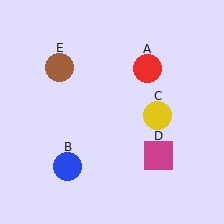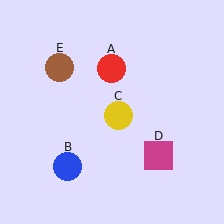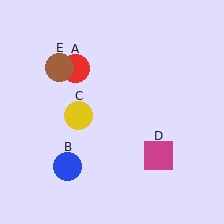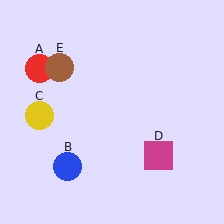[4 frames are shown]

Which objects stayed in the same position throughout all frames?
Blue circle (object B) and magenta square (object D) and brown circle (object E) remained stationary.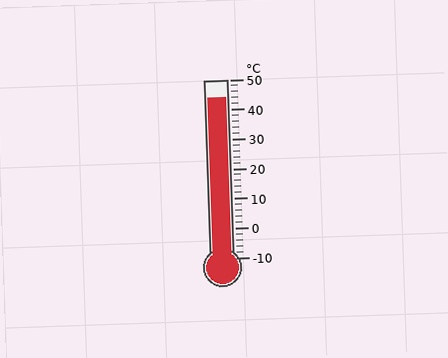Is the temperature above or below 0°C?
The temperature is above 0°C.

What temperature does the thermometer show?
The thermometer shows approximately 44°C.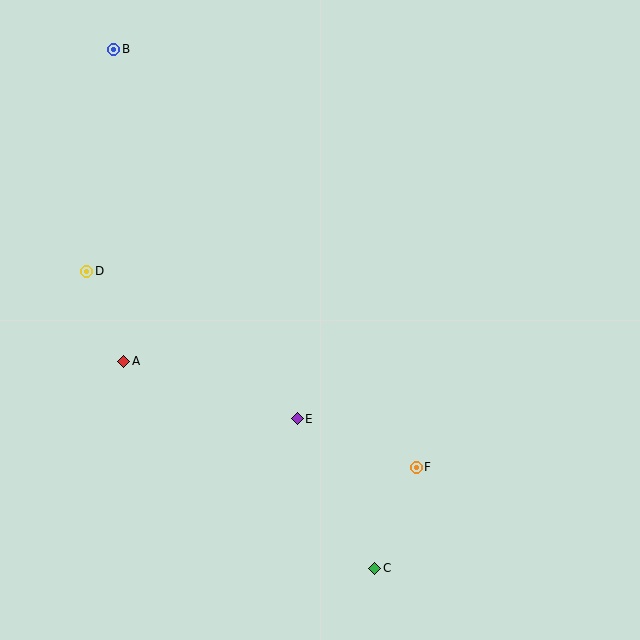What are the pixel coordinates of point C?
Point C is at (375, 568).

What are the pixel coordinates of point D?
Point D is at (87, 271).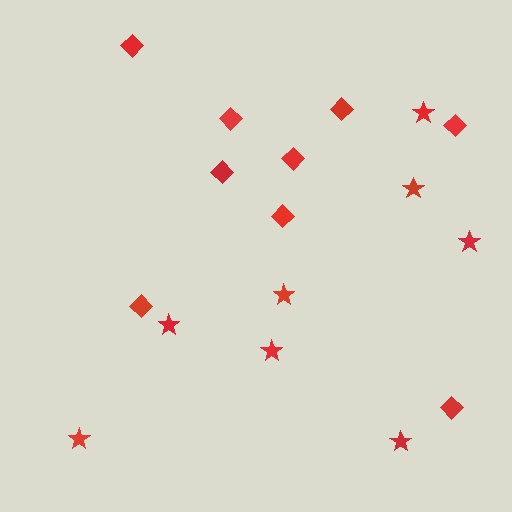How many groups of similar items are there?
There are 2 groups: one group of diamonds (9) and one group of stars (8).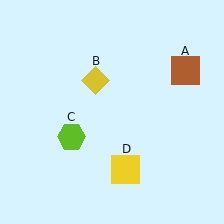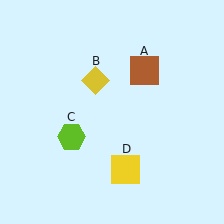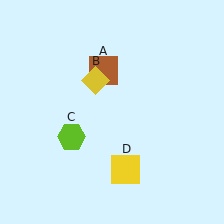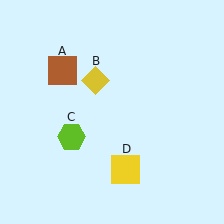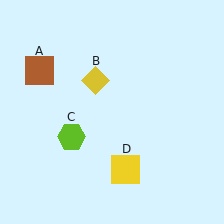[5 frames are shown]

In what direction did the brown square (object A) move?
The brown square (object A) moved left.